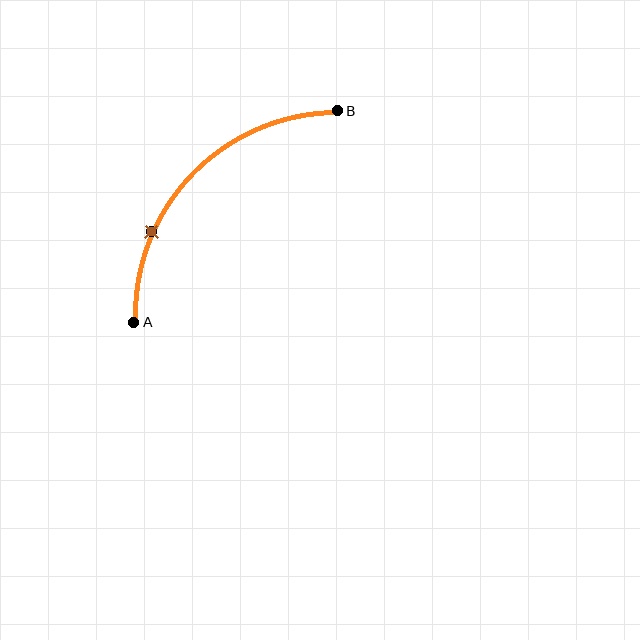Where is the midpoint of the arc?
The arc midpoint is the point on the curve farthest from the straight line joining A and B. It sits above and to the left of that line.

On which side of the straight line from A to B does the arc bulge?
The arc bulges above and to the left of the straight line connecting A and B.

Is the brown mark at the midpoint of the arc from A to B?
No. The brown mark lies on the arc but is closer to endpoint A. The arc midpoint would be at the point on the curve equidistant along the arc from both A and B.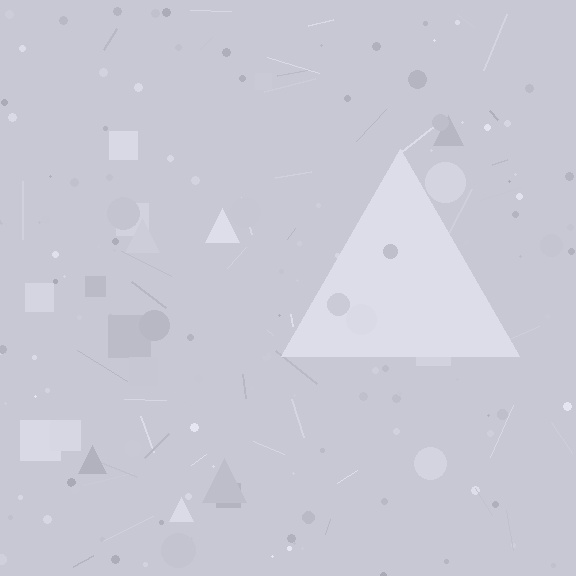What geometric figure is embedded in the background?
A triangle is embedded in the background.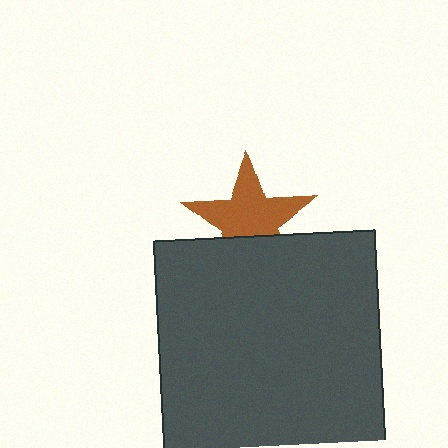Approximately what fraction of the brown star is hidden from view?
Roughly 31% of the brown star is hidden behind the dark gray square.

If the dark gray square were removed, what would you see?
You would see the complete brown star.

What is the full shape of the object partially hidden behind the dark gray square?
The partially hidden object is a brown star.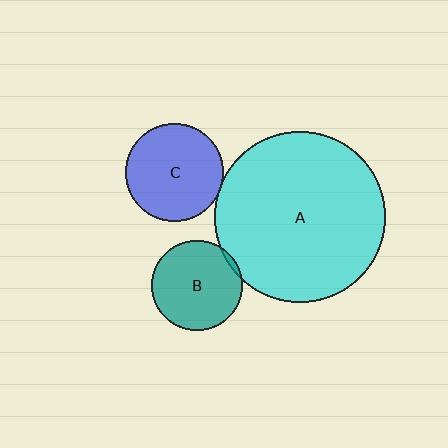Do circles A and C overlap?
Yes.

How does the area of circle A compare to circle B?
Approximately 3.6 times.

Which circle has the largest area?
Circle A (cyan).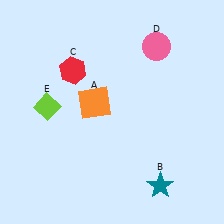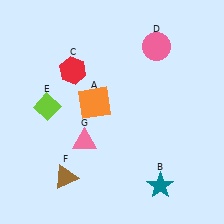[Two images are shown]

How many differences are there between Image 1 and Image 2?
There are 2 differences between the two images.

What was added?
A brown triangle (F), a pink triangle (G) were added in Image 2.